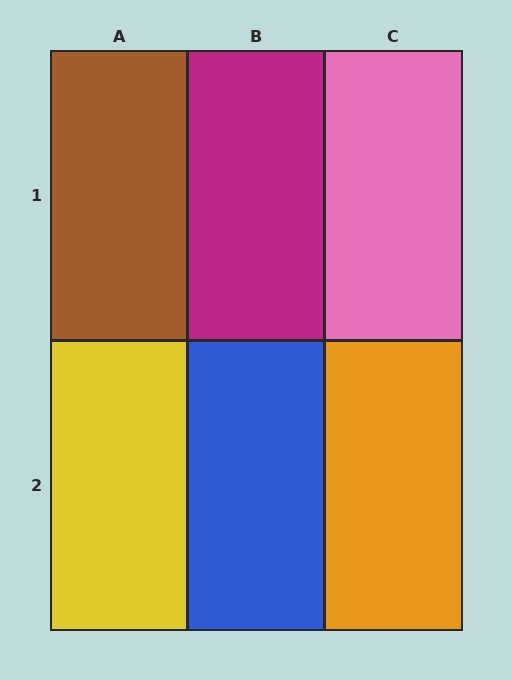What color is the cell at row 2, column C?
Orange.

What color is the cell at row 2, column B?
Blue.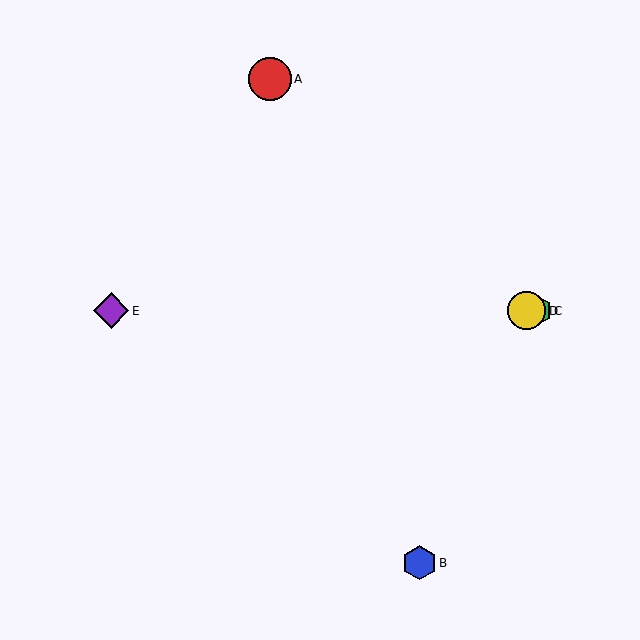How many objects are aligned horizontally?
3 objects (C, D, E) are aligned horizontally.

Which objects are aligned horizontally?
Objects C, D, E are aligned horizontally.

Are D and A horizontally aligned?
No, D is at y≈311 and A is at y≈79.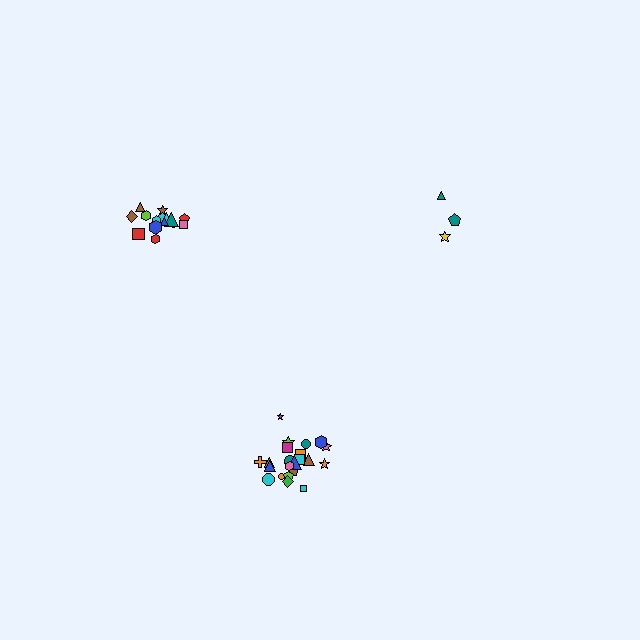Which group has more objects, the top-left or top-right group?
The top-left group.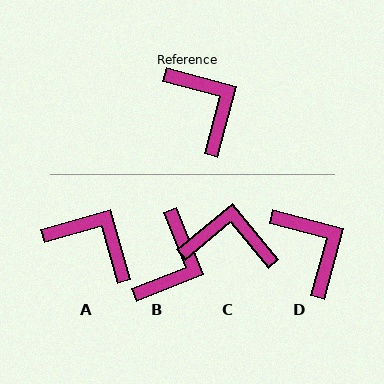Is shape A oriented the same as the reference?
No, it is off by about 31 degrees.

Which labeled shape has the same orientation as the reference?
D.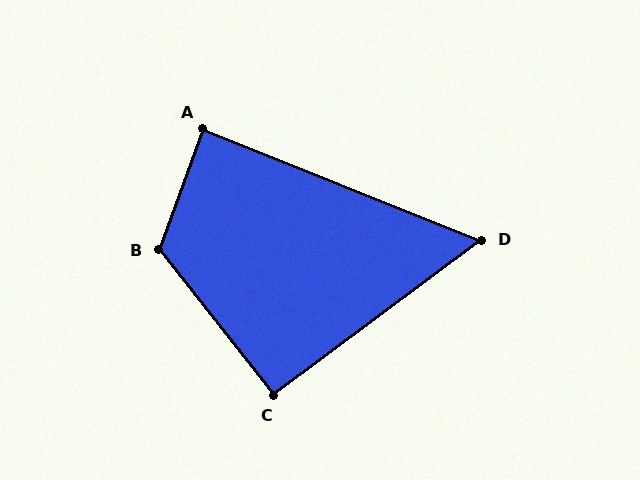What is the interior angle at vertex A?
Approximately 88 degrees (approximately right).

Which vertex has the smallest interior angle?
D, at approximately 58 degrees.